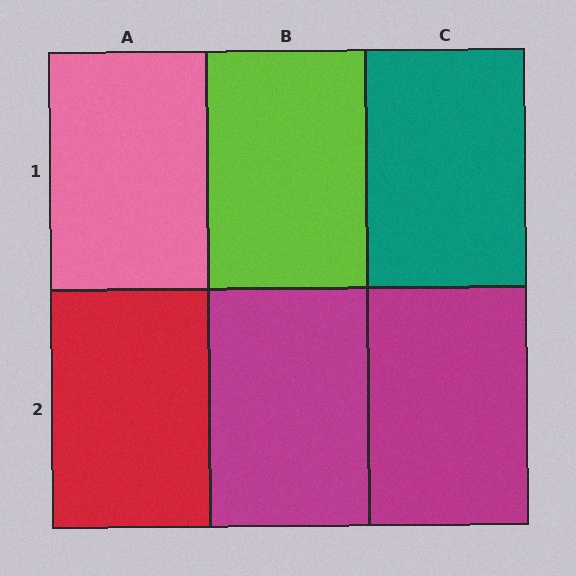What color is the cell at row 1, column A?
Pink.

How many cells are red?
1 cell is red.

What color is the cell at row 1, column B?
Lime.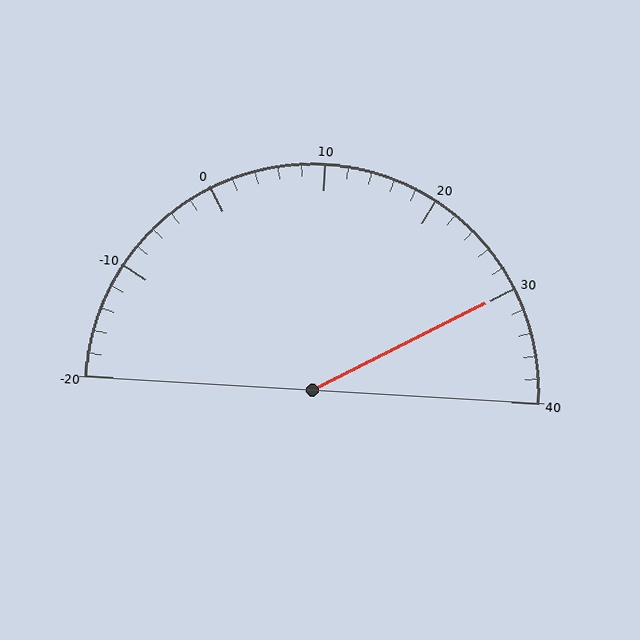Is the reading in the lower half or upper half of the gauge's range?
The reading is in the upper half of the range (-20 to 40).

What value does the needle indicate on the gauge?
The needle indicates approximately 30.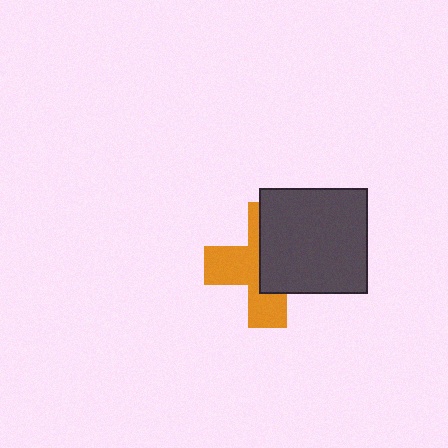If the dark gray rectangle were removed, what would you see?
You would see the complete orange cross.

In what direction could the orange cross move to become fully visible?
The orange cross could move left. That would shift it out from behind the dark gray rectangle entirely.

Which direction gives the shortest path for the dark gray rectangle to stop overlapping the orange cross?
Moving right gives the shortest separation.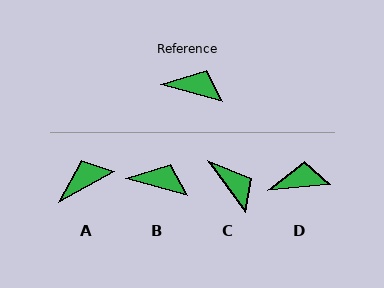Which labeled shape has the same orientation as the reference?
B.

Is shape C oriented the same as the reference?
No, it is off by about 39 degrees.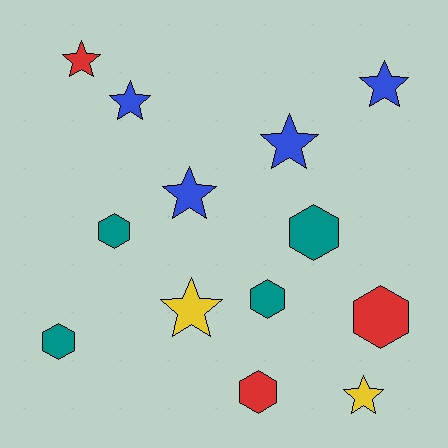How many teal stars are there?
There are no teal stars.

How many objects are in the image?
There are 13 objects.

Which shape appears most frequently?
Star, with 7 objects.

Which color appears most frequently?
Blue, with 4 objects.